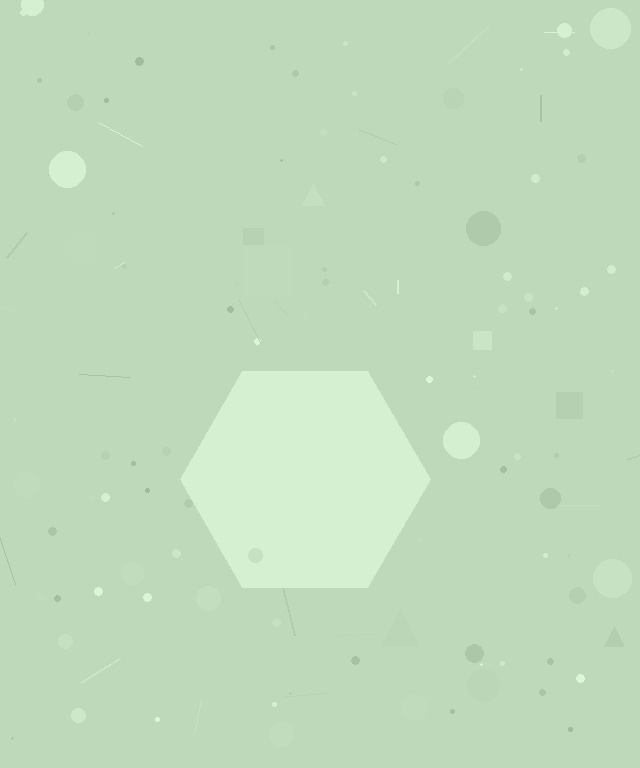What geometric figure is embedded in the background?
A hexagon is embedded in the background.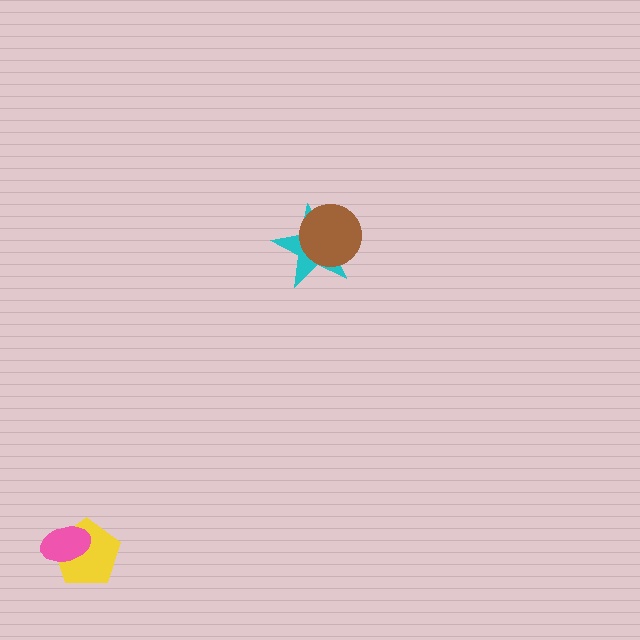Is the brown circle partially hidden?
No, no other shape covers it.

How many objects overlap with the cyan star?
1 object overlaps with the cyan star.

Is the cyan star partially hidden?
Yes, it is partially covered by another shape.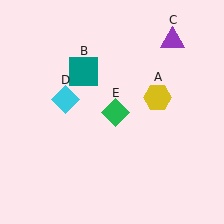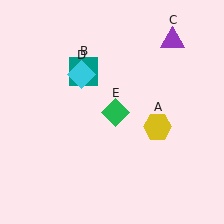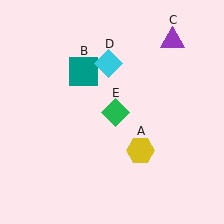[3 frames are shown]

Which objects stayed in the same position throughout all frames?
Teal square (object B) and purple triangle (object C) and green diamond (object E) remained stationary.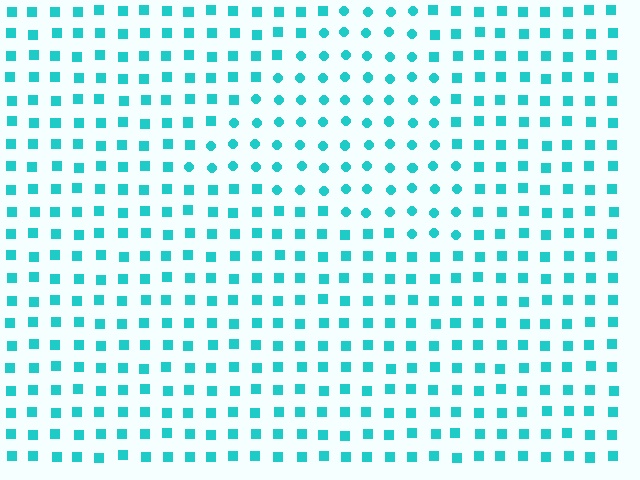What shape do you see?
I see a triangle.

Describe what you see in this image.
The image is filled with small cyan elements arranged in a uniform grid. A triangle-shaped region contains circles, while the surrounding area contains squares. The boundary is defined purely by the change in element shape.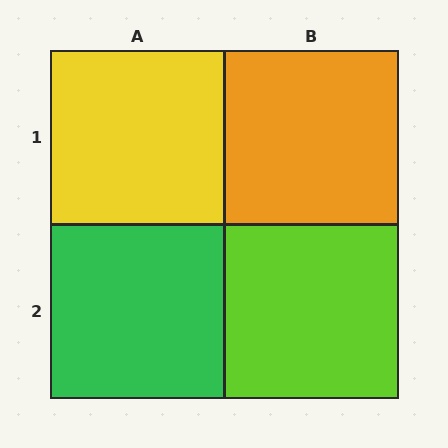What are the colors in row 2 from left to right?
Green, lime.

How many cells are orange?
1 cell is orange.